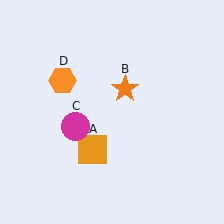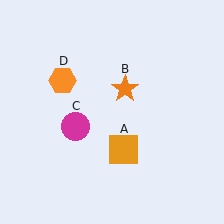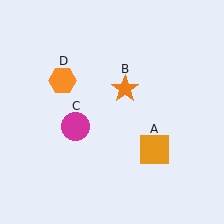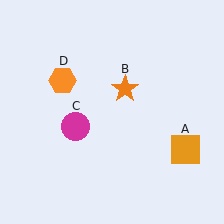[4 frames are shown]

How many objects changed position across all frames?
1 object changed position: orange square (object A).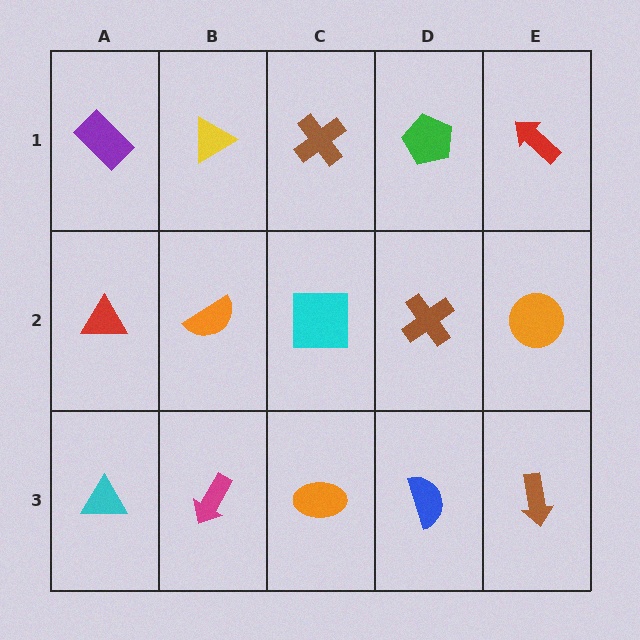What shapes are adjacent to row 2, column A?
A purple rectangle (row 1, column A), a cyan triangle (row 3, column A), an orange semicircle (row 2, column B).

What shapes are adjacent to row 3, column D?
A brown cross (row 2, column D), an orange ellipse (row 3, column C), a brown arrow (row 3, column E).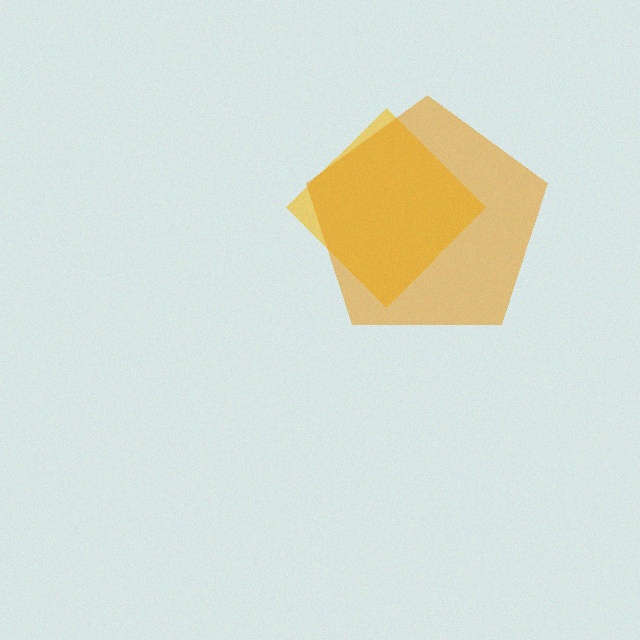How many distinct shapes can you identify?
There are 2 distinct shapes: a yellow diamond, an orange pentagon.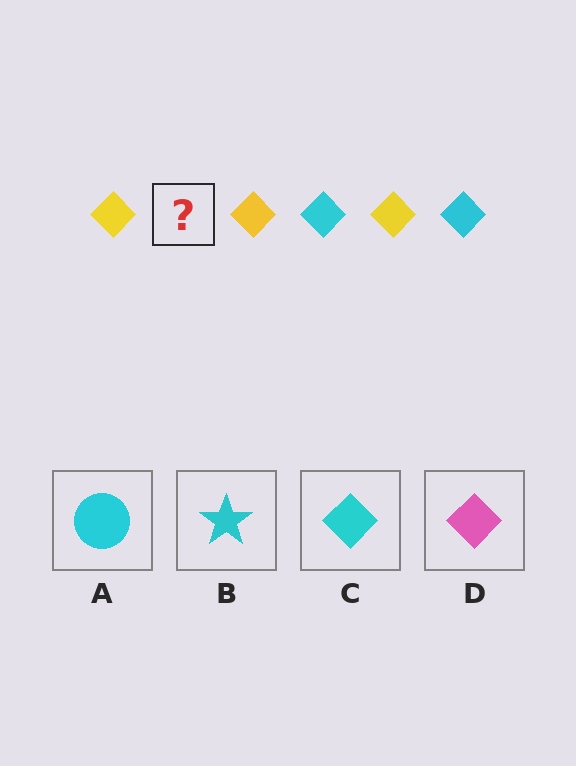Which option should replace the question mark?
Option C.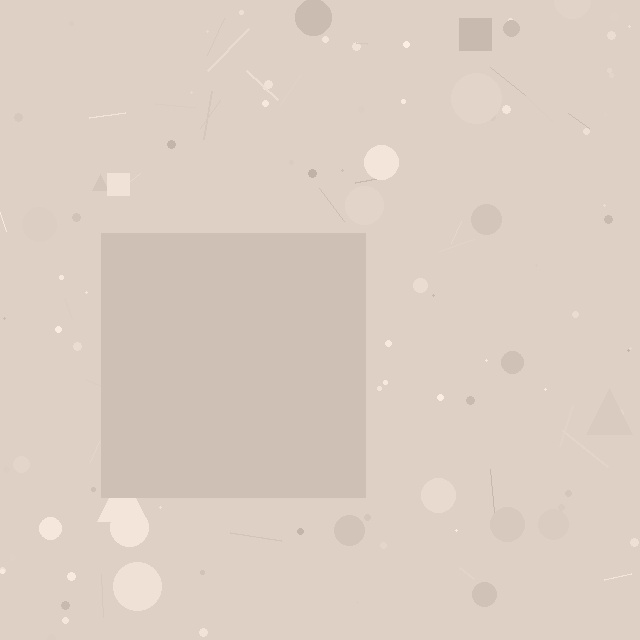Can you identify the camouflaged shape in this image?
The camouflaged shape is a square.